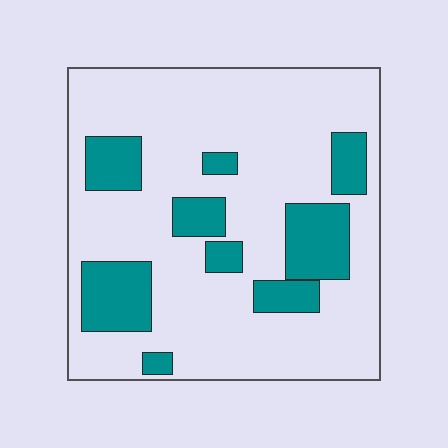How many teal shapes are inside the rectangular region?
9.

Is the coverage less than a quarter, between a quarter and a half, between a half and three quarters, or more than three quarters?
Less than a quarter.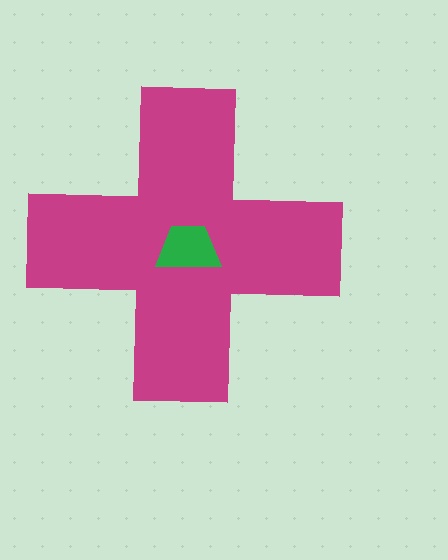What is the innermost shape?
The green trapezoid.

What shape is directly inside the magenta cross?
The green trapezoid.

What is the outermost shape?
The magenta cross.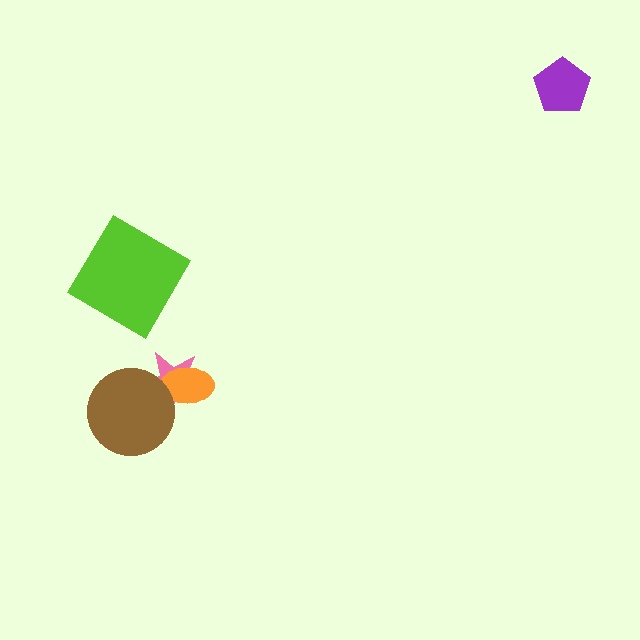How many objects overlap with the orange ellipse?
2 objects overlap with the orange ellipse.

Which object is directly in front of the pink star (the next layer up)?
The orange ellipse is directly in front of the pink star.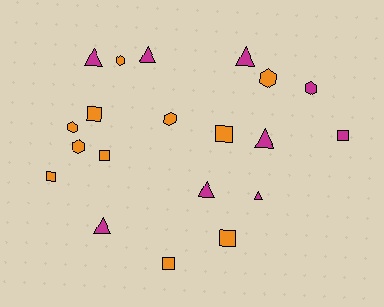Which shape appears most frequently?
Triangle, with 7 objects.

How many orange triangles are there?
There are no orange triangles.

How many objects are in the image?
There are 20 objects.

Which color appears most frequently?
Orange, with 11 objects.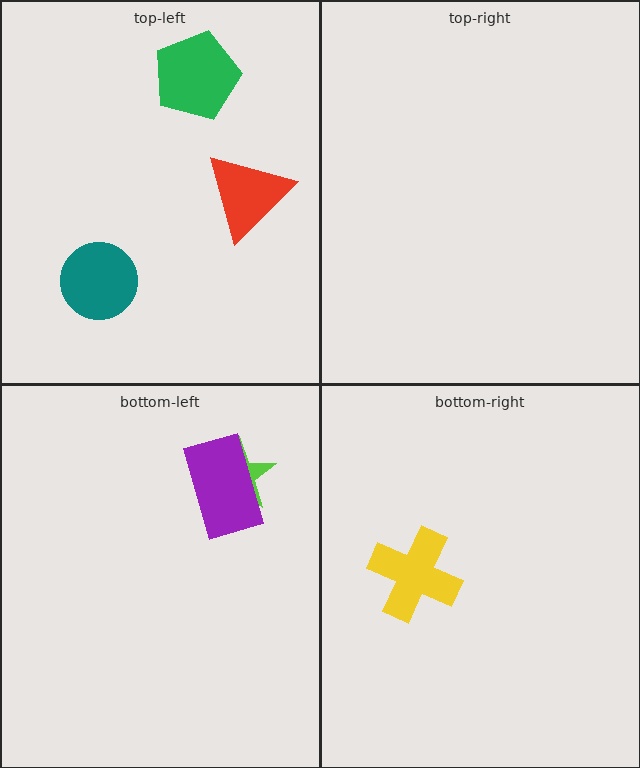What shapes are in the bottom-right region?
The yellow cross.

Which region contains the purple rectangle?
The bottom-left region.